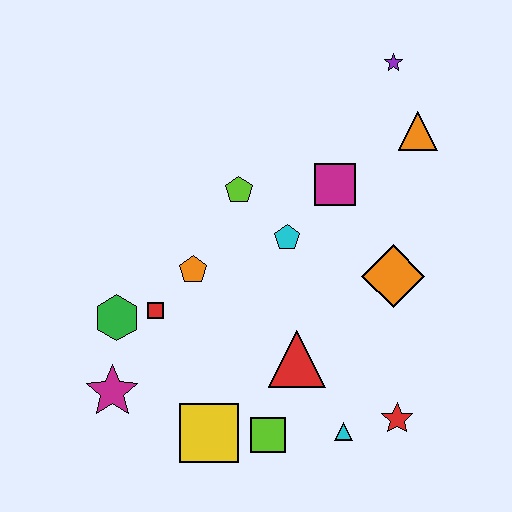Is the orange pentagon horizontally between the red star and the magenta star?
Yes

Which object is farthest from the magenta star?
The purple star is farthest from the magenta star.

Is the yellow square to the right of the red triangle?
No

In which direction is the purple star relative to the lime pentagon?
The purple star is to the right of the lime pentagon.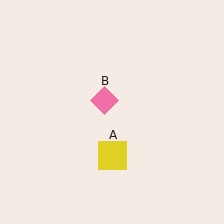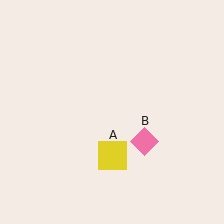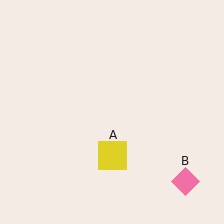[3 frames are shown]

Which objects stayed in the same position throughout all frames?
Yellow square (object A) remained stationary.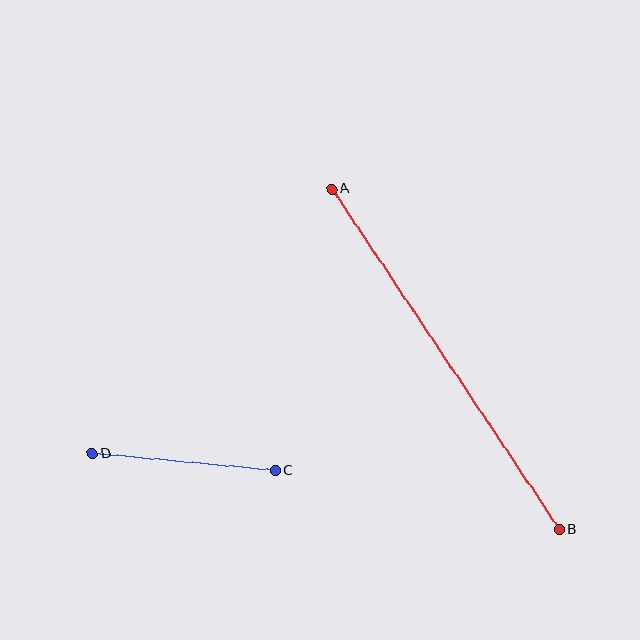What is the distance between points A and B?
The distance is approximately 409 pixels.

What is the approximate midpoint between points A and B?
The midpoint is at approximately (445, 359) pixels.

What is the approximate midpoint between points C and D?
The midpoint is at approximately (184, 462) pixels.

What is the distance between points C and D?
The distance is approximately 184 pixels.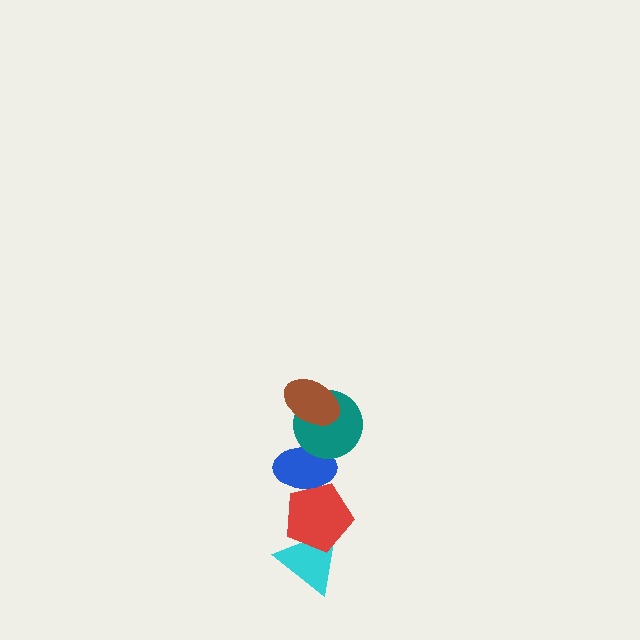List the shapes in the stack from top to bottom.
From top to bottom: the brown ellipse, the teal circle, the blue ellipse, the red pentagon, the cyan triangle.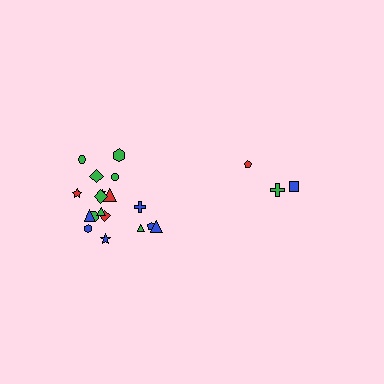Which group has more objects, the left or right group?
The left group.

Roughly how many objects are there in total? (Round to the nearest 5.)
Roughly 20 objects in total.